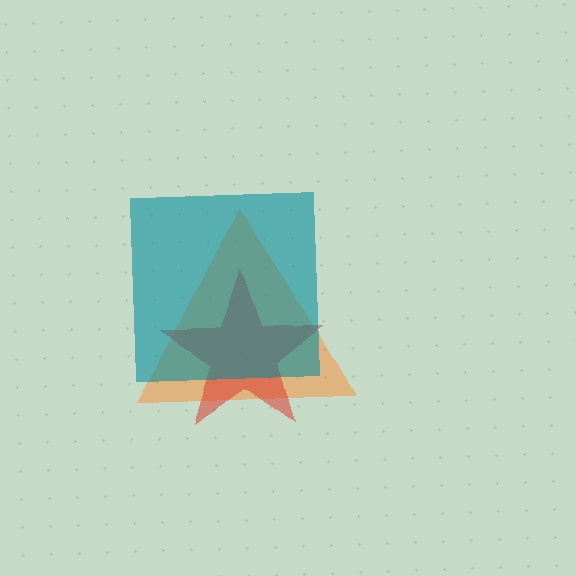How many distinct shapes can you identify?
There are 3 distinct shapes: an orange triangle, a red star, a teal square.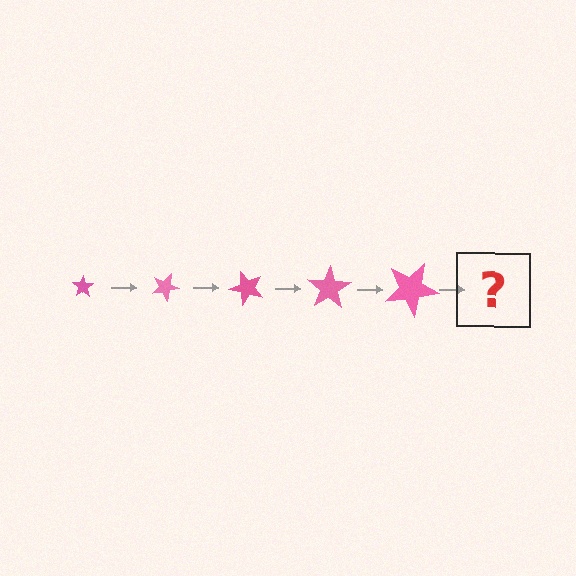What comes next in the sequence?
The next element should be a star, larger than the previous one and rotated 125 degrees from the start.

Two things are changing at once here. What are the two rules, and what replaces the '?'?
The two rules are that the star grows larger each step and it rotates 25 degrees each step. The '?' should be a star, larger than the previous one and rotated 125 degrees from the start.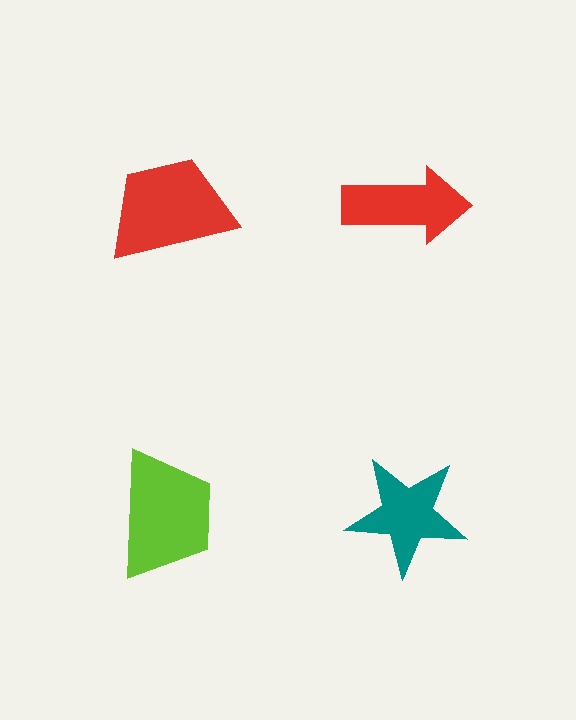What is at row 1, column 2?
A red arrow.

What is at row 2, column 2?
A teal star.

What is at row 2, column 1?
A lime trapezoid.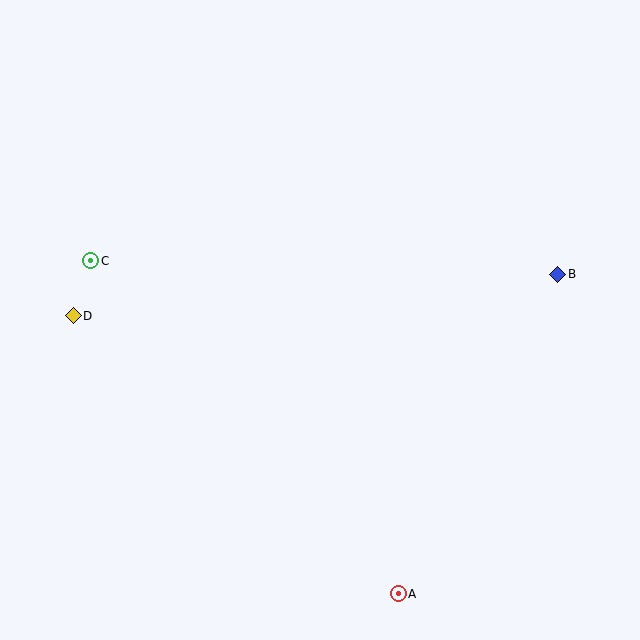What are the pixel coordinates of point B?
Point B is at (558, 274).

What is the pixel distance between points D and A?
The distance between D and A is 428 pixels.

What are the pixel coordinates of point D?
Point D is at (73, 316).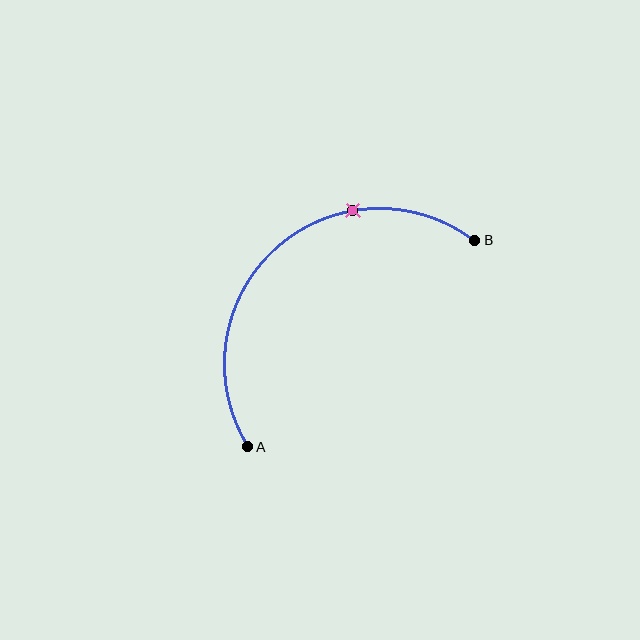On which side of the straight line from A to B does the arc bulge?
The arc bulges above and to the left of the straight line connecting A and B.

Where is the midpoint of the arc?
The arc midpoint is the point on the curve farthest from the straight line joining A and B. It sits above and to the left of that line.